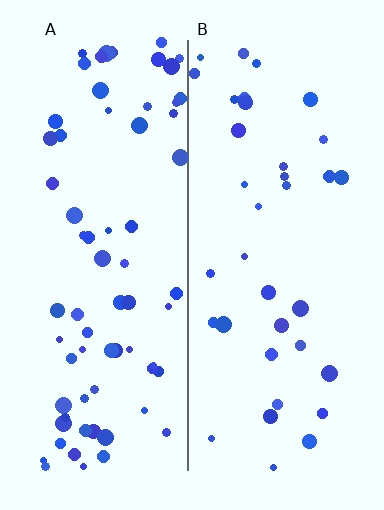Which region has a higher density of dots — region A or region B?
A (the left).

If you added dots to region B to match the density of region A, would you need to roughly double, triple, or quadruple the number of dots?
Approximately double.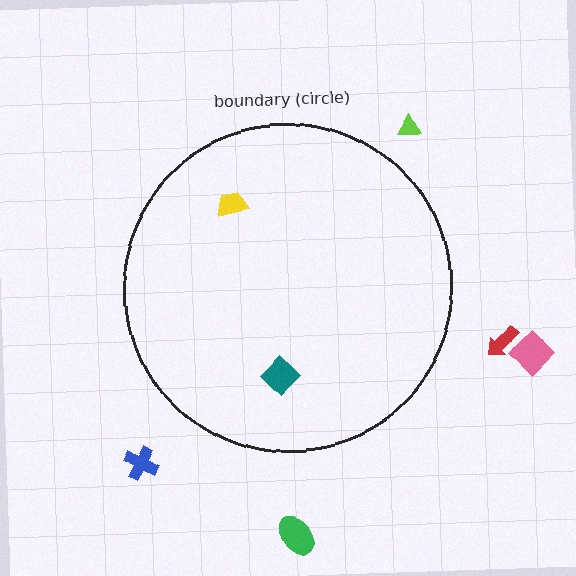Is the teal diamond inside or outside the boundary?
Inside.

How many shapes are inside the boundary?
2 inside, 5 outside.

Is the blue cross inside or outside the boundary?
Outside.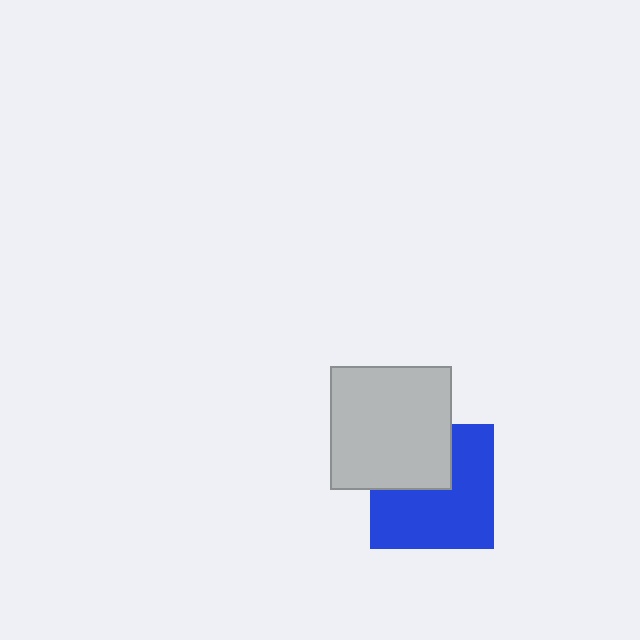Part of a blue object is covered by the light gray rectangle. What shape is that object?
It is a square.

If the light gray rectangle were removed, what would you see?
You would see the complete blue square.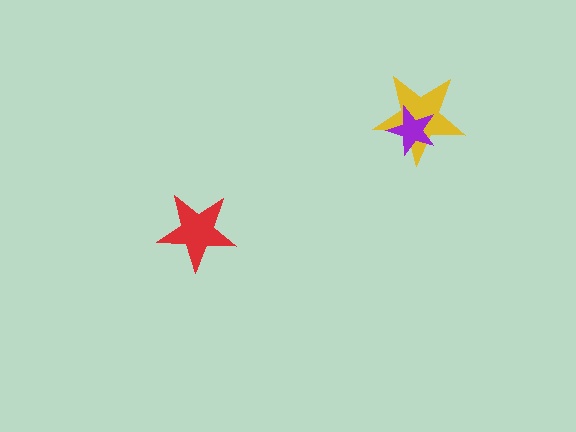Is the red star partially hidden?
No, no other shape covers it.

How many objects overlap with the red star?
0 objects overlap with the red star.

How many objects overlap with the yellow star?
1 object overlaps with the yellow star.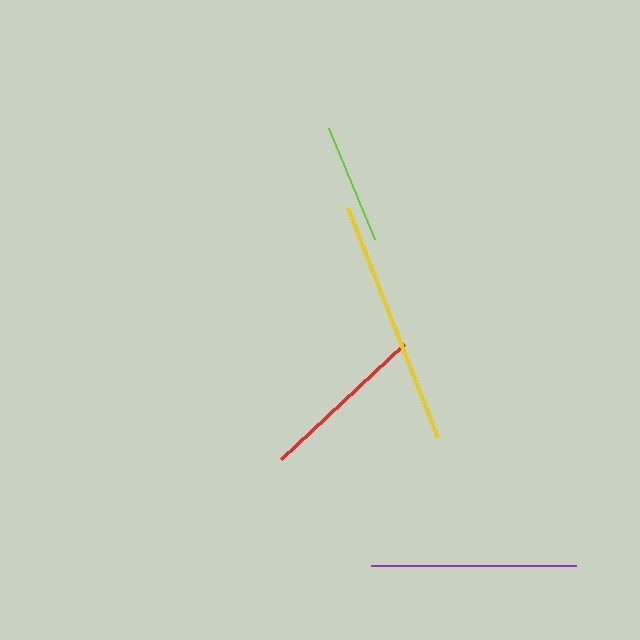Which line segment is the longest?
The yellow line is the longest at approximately 247 pixels.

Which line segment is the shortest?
The lime line is the shortest at approximately 120 pixels.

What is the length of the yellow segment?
The yellow segment is approximately 247 pixels long.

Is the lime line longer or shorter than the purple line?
The purple line is longer than the lime line.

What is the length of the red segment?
The red segment is approximately 169 pixels long.